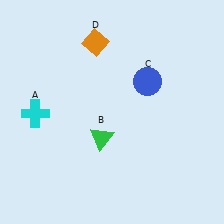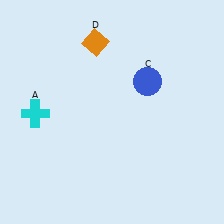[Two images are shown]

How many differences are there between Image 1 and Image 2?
There is 1 difference between the two images.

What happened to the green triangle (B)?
The green triangle (B) was removed in Image 2. It was in the bottom-left area of Image 1.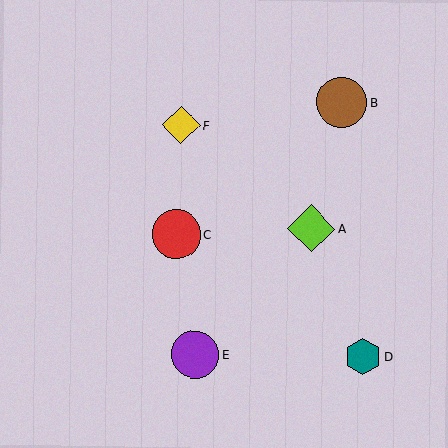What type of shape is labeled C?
Shape C is a red circle.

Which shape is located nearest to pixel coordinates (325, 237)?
The lime diamond (labeled A) at (311, 228) is nearest to that location.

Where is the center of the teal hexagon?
The center of the teal hexagon is at (363, 356).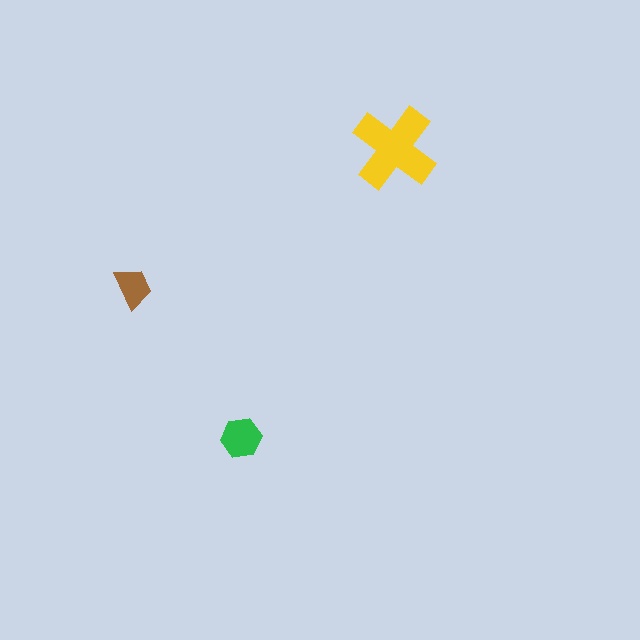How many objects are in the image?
There are 3 objects in the image.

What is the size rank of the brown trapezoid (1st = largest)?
3rd.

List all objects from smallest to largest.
The brown trapezoid, the green hexagon, the yellow cross.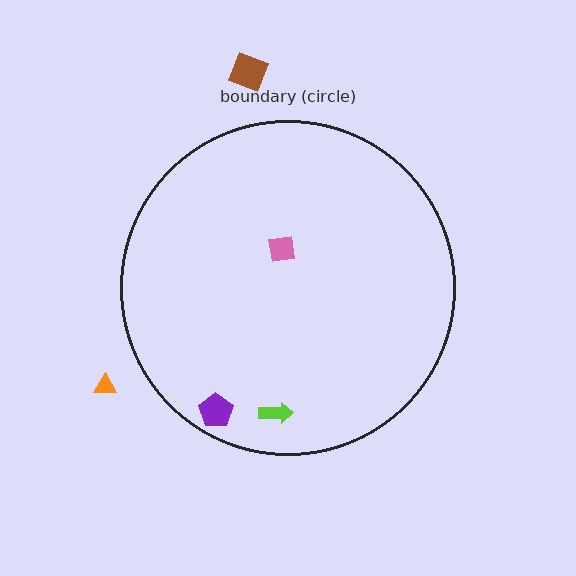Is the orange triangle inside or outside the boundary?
Outside.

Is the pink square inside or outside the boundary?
Inside.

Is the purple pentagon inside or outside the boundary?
Inside.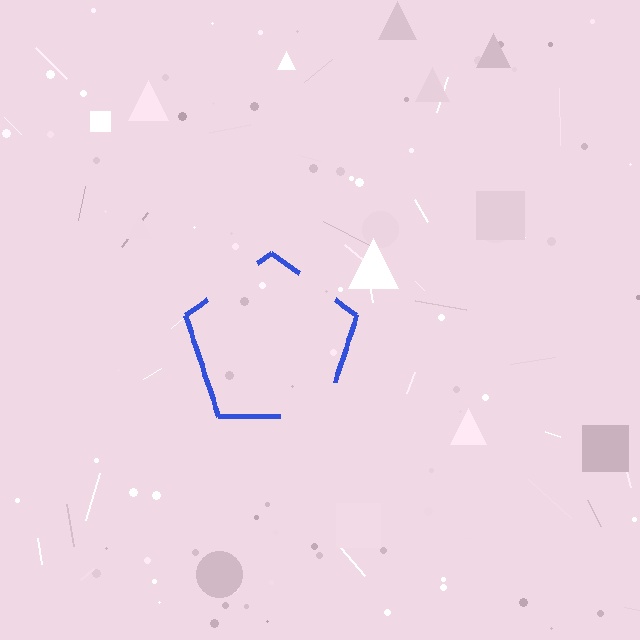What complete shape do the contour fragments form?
The contour fragments form a pentagon.